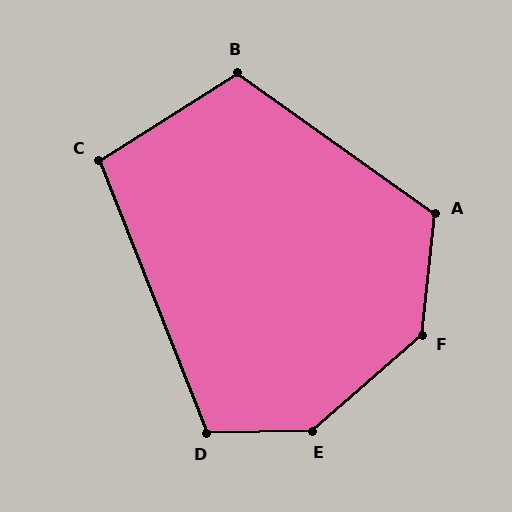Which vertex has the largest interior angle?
E, at approximately 140 degrees.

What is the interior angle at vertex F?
Approximately 137 degrees (obtuse).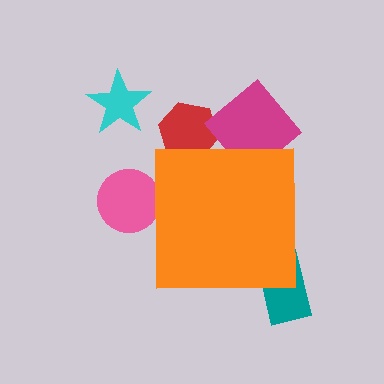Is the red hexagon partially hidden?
Yes, the red hexagon is partially hidden behind the orange square.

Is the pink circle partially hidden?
Yes, the pink circle is partially hidden behind the orange square.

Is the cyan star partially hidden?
No, the cyan star is fully visible.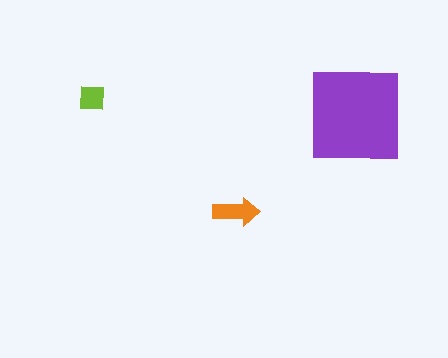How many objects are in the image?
There are 3 objects in the image.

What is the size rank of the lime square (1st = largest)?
3rd.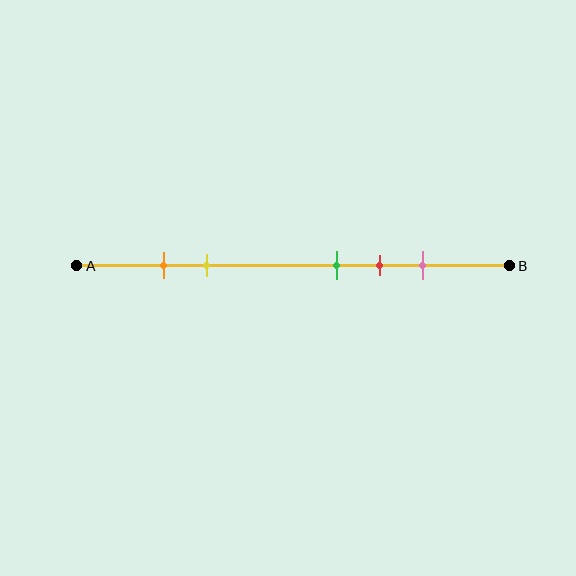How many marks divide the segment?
There are 5 marks dividing the segment.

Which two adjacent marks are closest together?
The orange and yellow marks are the closest adjacent pair.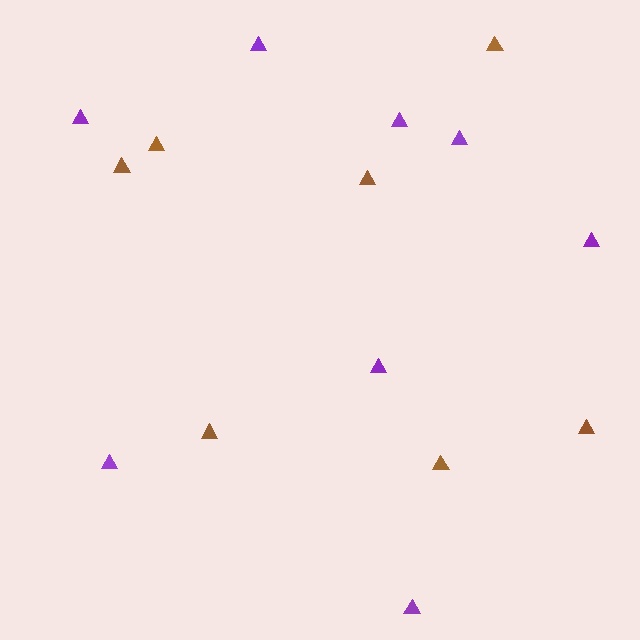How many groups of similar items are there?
There are 2 groups: one group of purple triangles (8) and one group of brown triangles (7).